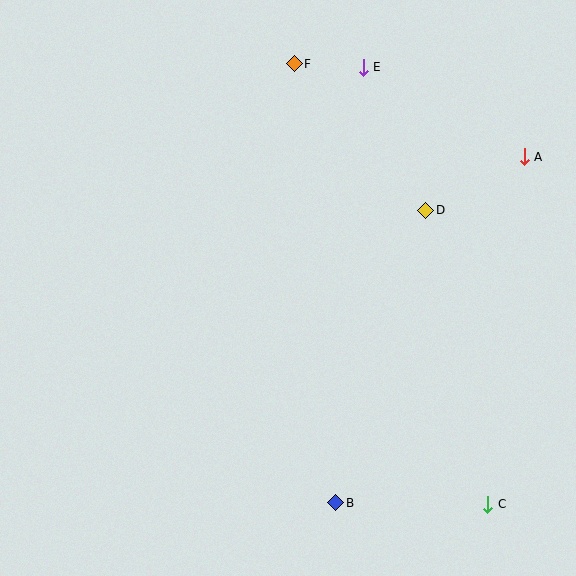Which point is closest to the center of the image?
Point D at (426, 210) is closest to the center.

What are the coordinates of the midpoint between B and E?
The midpoint between B and E is at (349, 285).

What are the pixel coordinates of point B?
Point B is at (336, 503).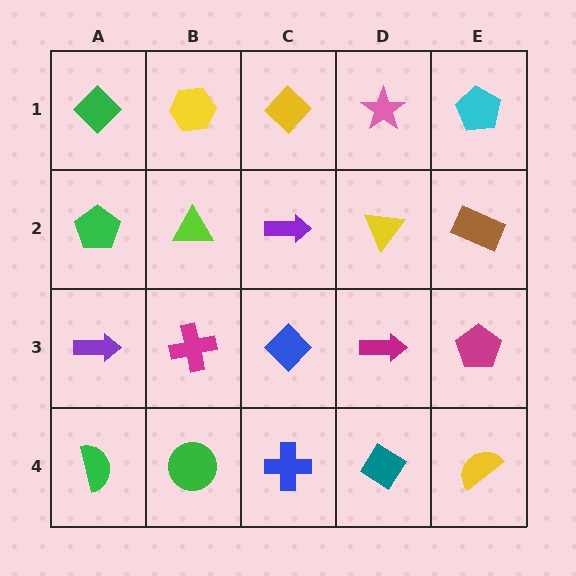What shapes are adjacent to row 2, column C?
A yellow diamond (row 1, column C), a blue diamond (row 3, column C), a lime triangle (row 2, column B), a yellow triangle (row 2, column D).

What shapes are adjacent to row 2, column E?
A cyan pentagon (row 1, column E), a magenta pentagon (row 3, column E), a yellow triangle (row 2, column D).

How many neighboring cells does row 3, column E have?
3.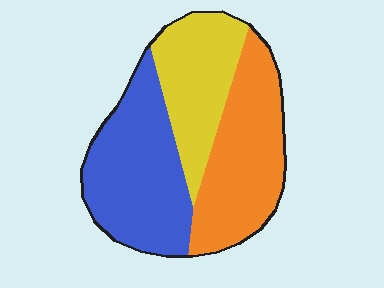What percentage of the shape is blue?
Blue covers 38% of the shape.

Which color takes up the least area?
Yellow, at roughly 25%.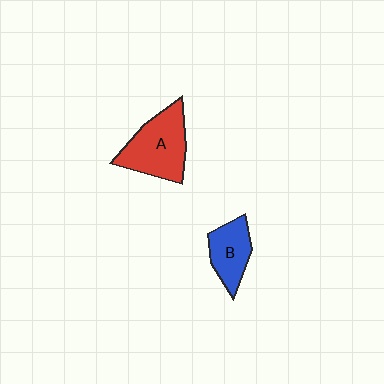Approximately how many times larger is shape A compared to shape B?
Approximately 1.6 times.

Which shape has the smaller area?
Shape B (blue).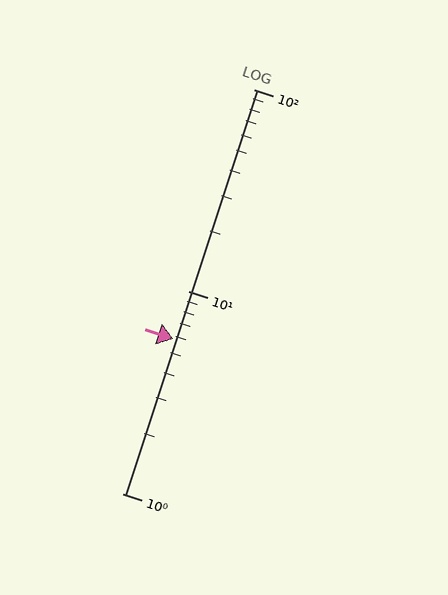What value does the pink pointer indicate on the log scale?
The pointer indicates approximately 5.8.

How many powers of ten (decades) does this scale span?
The scale spans 2 decades, from 1 to 100.